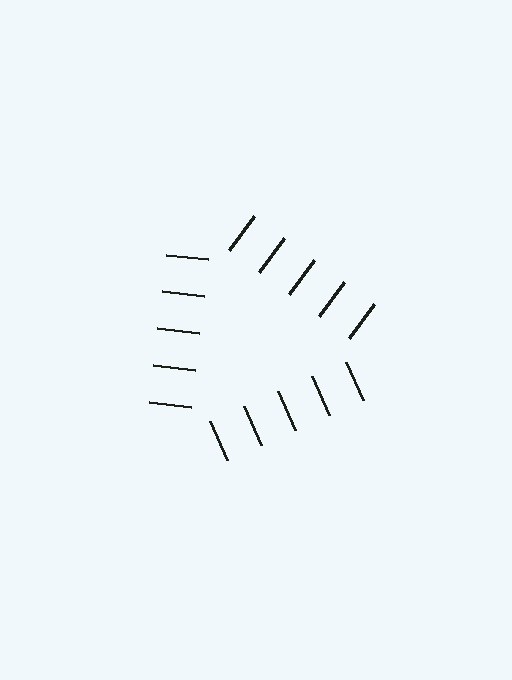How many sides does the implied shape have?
3 sides — the line-ends trace a triangle.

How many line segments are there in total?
15 — 5 along each of the 3 edges.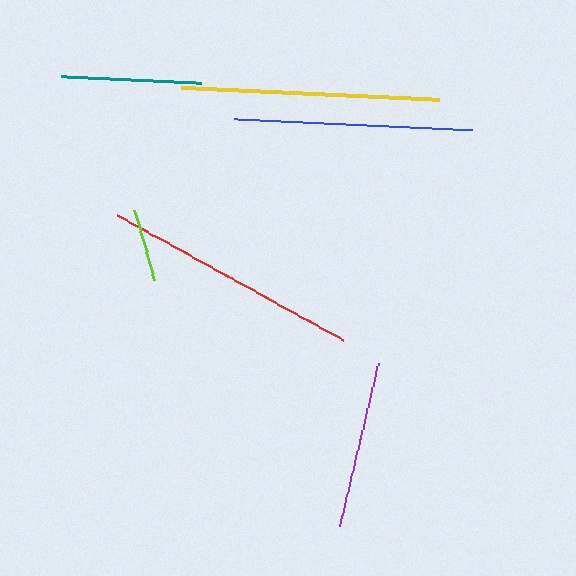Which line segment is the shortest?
The lime line is the shortest at approximately 73 pixels.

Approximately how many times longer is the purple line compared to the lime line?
The purple line is approximately 2.3 times the length of the lime line.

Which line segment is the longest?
The yellow line is the longest at approximately 258 pixels.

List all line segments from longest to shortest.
From longest to shortest: yellow, red, blue, purple, teal, lime.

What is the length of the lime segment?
The lime segment is approximately 73 pixels long.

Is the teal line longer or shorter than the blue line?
The blue line is longer than the teal line.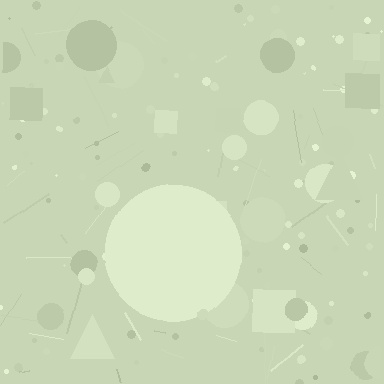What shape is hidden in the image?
A circle is hidden in the image.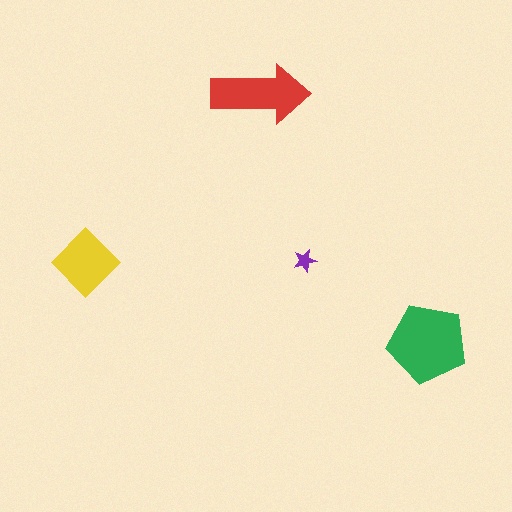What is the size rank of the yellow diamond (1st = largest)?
3rd.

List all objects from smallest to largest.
The purple star, the yellow diamond, the red arrow, the green pentagon.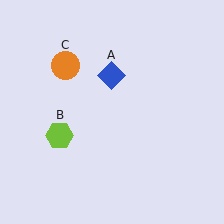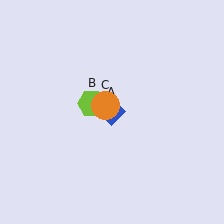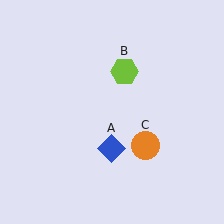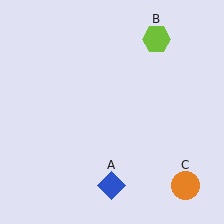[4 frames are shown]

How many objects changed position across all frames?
3 objects changed position: blue diamond (object A), lime hexagon (object B), orange circle (object C).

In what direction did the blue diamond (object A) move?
The blue diamond (object A) moved down.